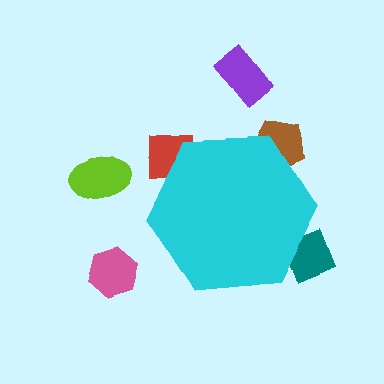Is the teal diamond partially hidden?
Yes, the teal diamond is partially hidden behind the cyan hexagon.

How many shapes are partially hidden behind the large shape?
3 shapes are partially hidden.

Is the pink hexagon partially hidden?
No, the pink hexagon is fully visible.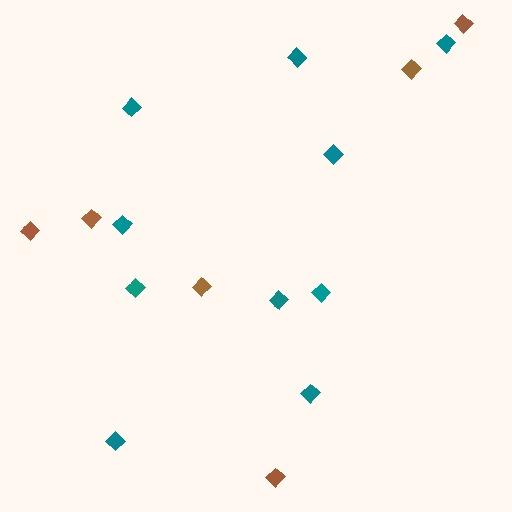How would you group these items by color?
There are 2 groups: one group of teal diamonds (10) and one group of brown diamonds (6).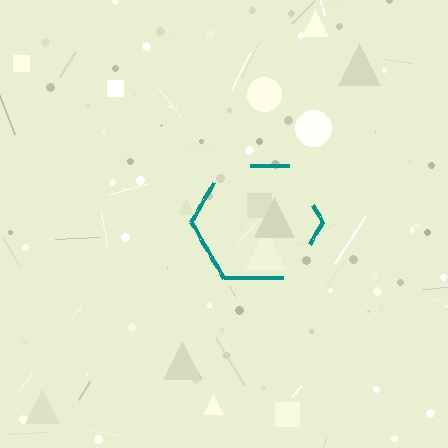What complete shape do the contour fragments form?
The contour fragments form a hexagon.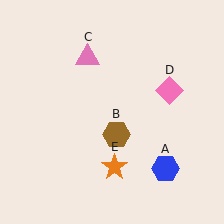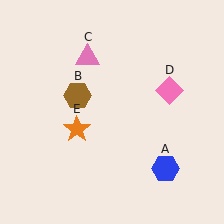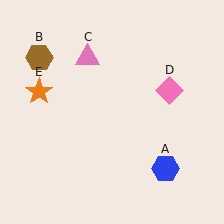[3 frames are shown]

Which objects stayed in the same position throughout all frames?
Blue hexagon (object A) and pink triangle (object C) and pink diamond (object D) remained stationary.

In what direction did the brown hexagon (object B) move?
The brown hexagon (object B) moved up and to the left.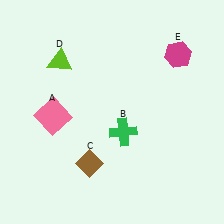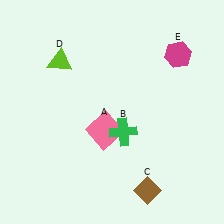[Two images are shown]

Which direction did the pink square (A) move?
The pink square (A) moved right.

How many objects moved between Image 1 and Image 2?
2 objects moved between the two images.